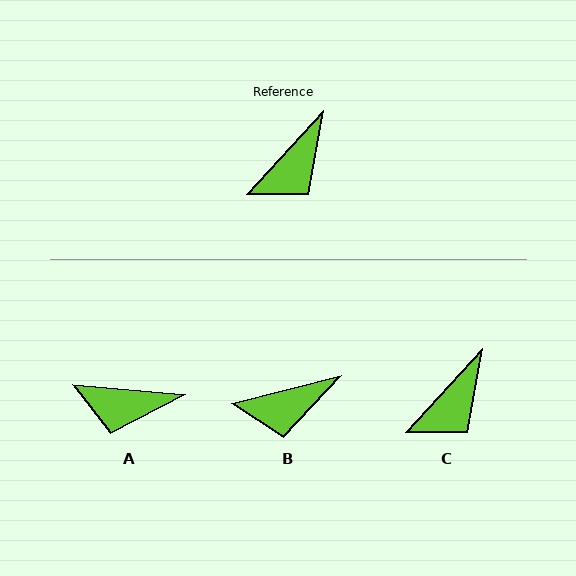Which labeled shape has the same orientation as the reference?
C.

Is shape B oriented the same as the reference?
No, it is off by about 33 degrees.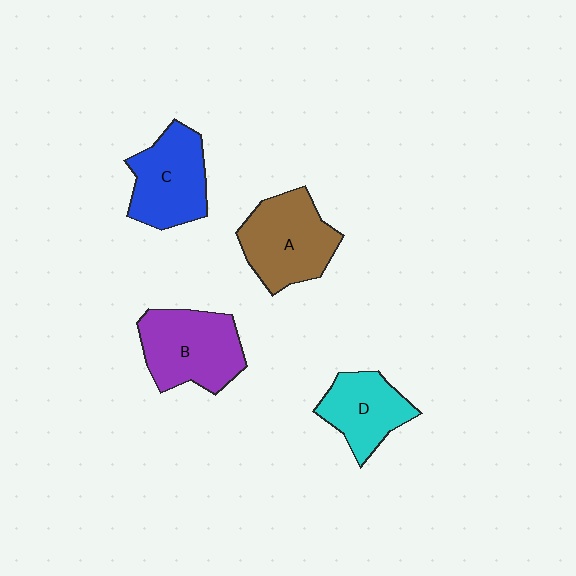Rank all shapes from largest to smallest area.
From largest to smallest: B (purple), A (brown), C (blue), D (cyan).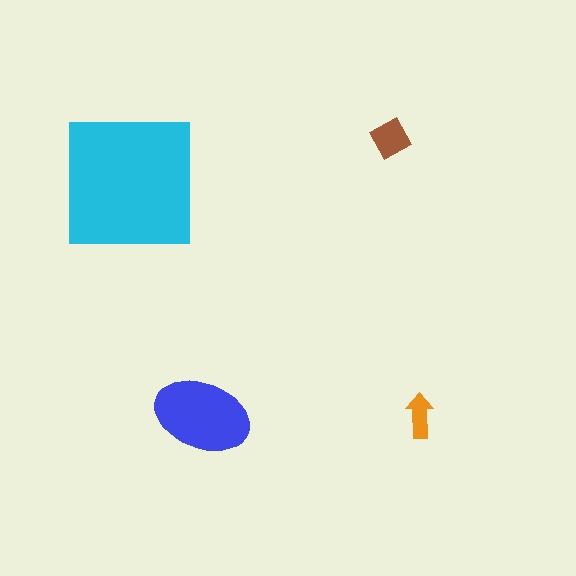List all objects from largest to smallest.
The cyan square, the blue ellipse, the brown diamond, the orange arrow.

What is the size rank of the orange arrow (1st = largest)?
4th.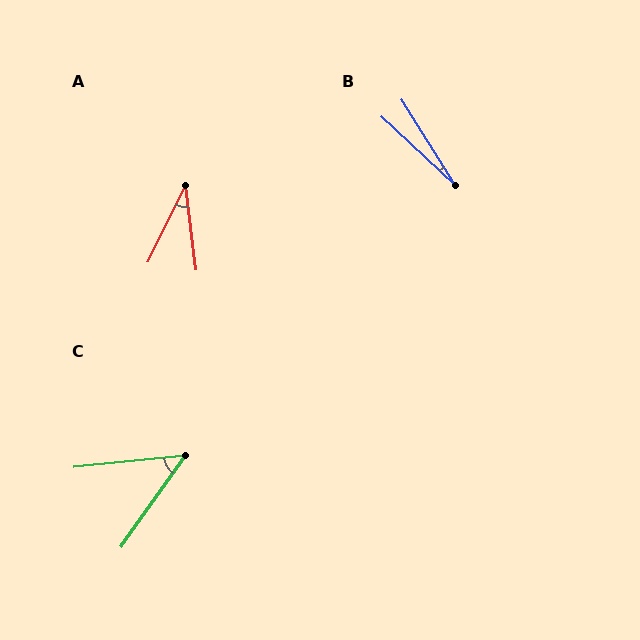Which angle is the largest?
C, at approximately 49 degrees.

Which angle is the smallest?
B, at approximately 15 degrees.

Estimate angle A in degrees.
Approximately 33 degrees.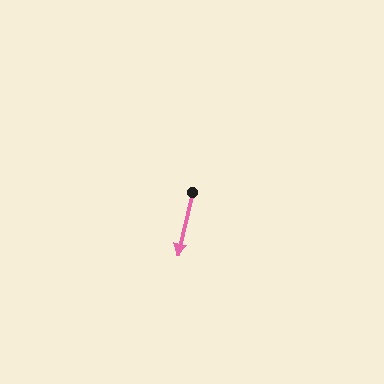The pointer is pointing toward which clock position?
Roughly 6 o'clock.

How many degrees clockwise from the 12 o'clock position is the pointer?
Approximately 193 degrees.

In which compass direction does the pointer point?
South.